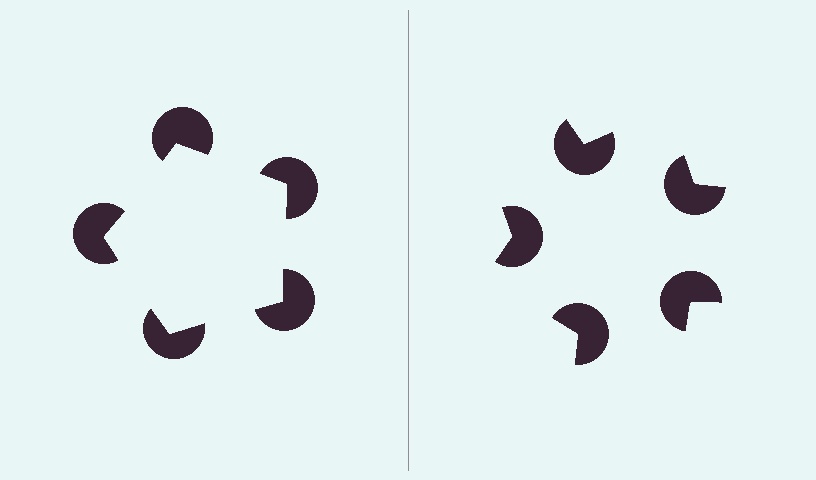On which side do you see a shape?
An illusory pentagon appears on the left side. On the right side the wedge cuts are rotated, so no coherent shape forms.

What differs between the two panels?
The pac-man discs are positioned identically on both sides; only the wedge orientations differ. On the left they align to a pentagon; on the right they are misaligned.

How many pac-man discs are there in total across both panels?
10 — 5 on each side.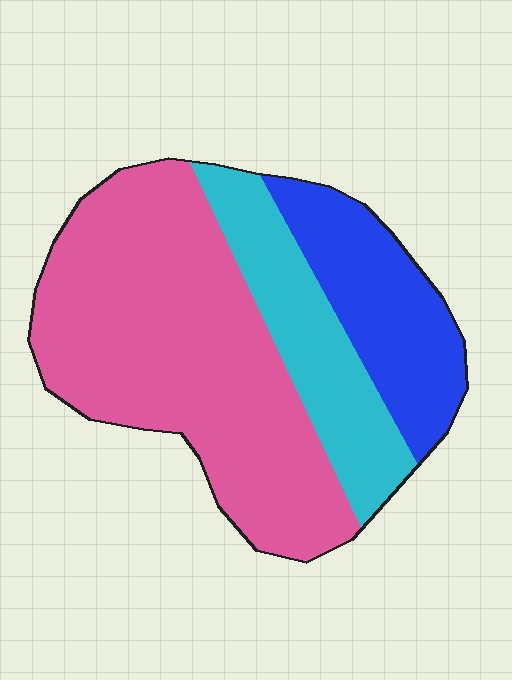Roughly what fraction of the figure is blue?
Blue takes up less than a quarter of the figure.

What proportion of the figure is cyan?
Cyan takes up about one fifth (1/5) of the figure.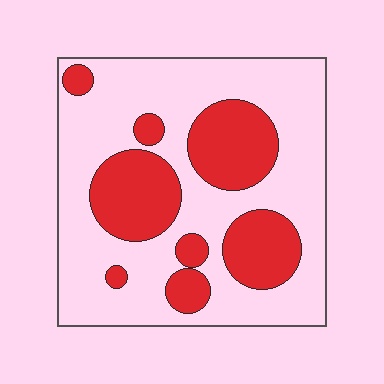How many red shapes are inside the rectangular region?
8.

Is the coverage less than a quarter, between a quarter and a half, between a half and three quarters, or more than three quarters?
Between a quarter and a half.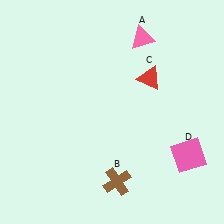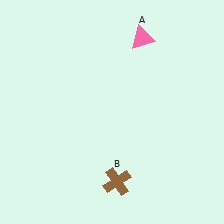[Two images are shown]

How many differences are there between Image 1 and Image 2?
There are 2 differences between the two images.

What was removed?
The pink square (D), the red triangle (C) were removed in Image 2.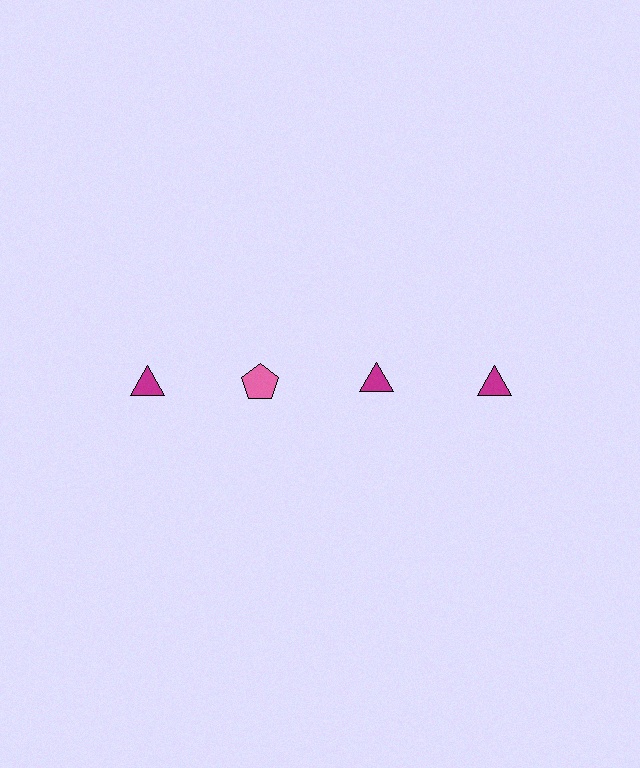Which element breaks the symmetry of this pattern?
The pink pentagon in the top row, second from left column breaks the symmetry. All other shapes are magenta triangles.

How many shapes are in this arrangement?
There are 4 shapes arranged in a grid pattern.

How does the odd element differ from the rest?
It differs in both color (pink instead of magenta) and shape (pentagon instead of triangle).